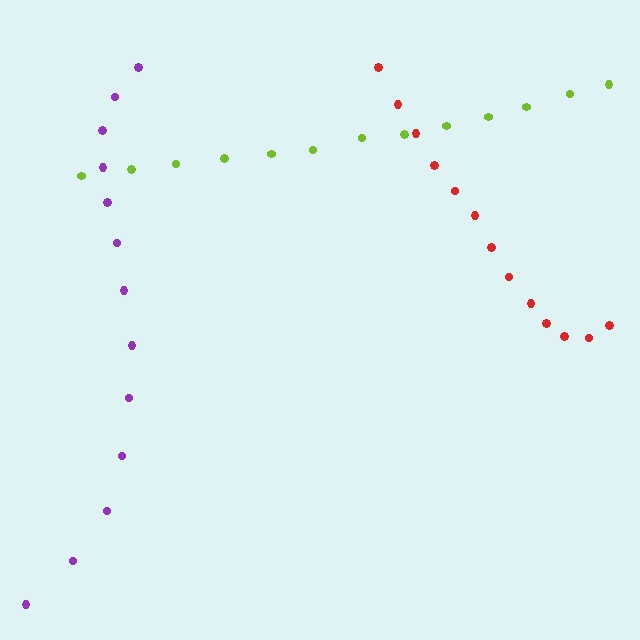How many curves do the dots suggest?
There are 3 distinct paths.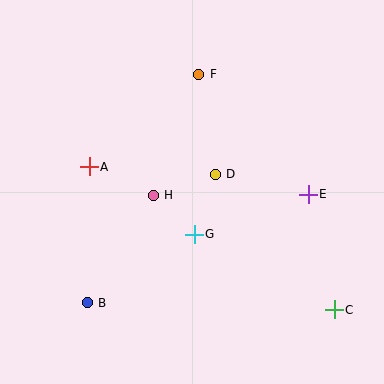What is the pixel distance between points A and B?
The distance between A and B is 136 pixels.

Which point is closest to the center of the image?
Point D at (215, 174) is closest to the center.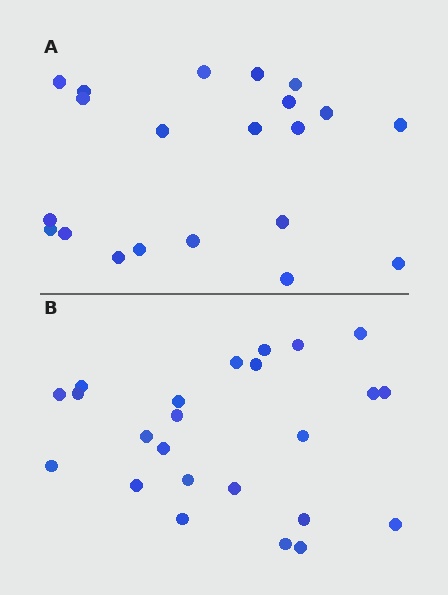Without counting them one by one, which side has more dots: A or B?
Region B (the bottom region) has more dots.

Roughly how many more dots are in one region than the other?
Region B has just a few more — roughly 2 or 3 more dots than region A.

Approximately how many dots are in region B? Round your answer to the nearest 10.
About 20 dots. (The exact count is 24, which rounds to 20.)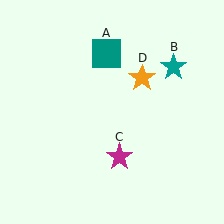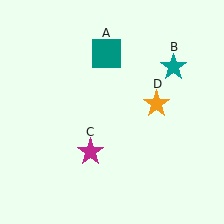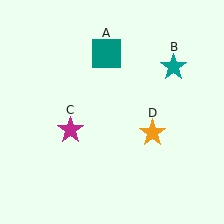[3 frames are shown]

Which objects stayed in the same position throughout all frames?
Teal square (object A) and teal star (object B) remained stationary.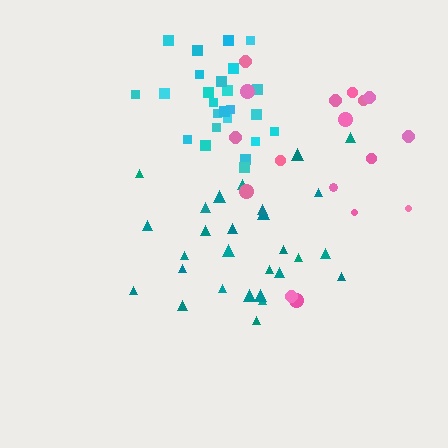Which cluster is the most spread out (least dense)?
Pink.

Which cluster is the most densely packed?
Cyan.